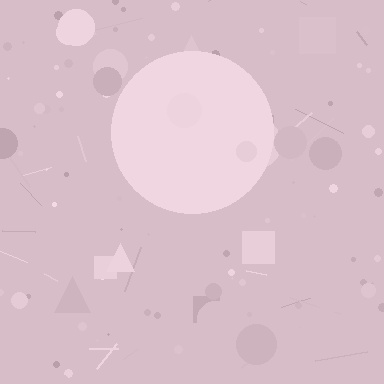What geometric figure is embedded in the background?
A circle is embedded in the background.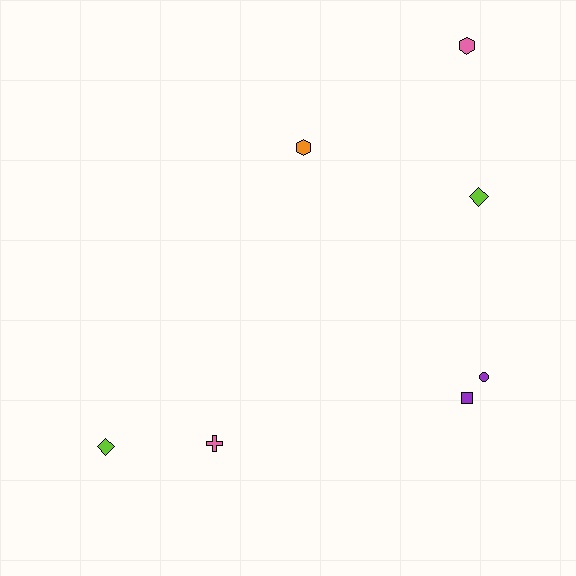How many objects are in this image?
There are 7 objects.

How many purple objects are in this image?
There are 2 purple objects.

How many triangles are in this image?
There are no triangles.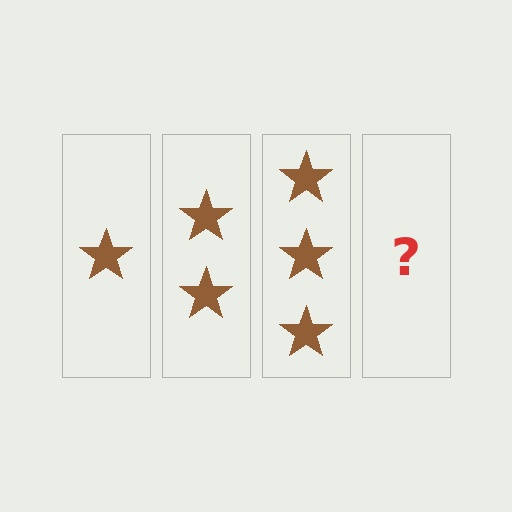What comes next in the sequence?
The next element should be 4 stars.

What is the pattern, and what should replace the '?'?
The pattern is that each step adds one more star. The '?' should be 4 stars.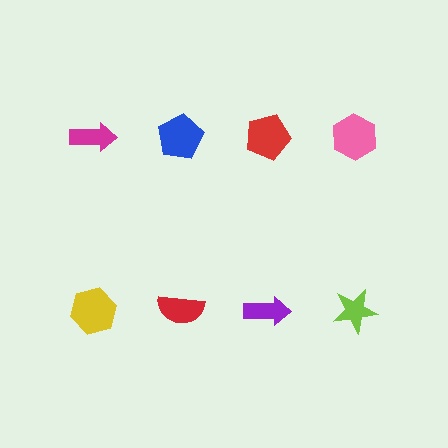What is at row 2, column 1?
A yellow hexagon.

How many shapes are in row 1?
4 shapes.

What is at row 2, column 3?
A purple arrow.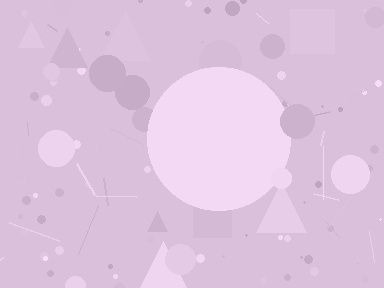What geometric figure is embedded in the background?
A circle is embedded in the background.